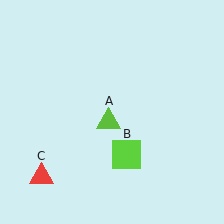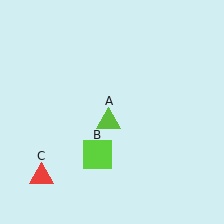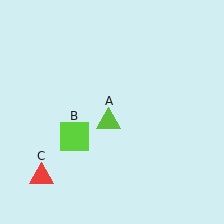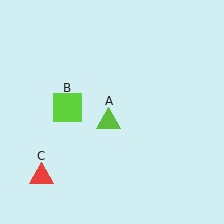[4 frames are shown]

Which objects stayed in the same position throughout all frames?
Lime triangle (object A) and red triangle (object C) remained stationary.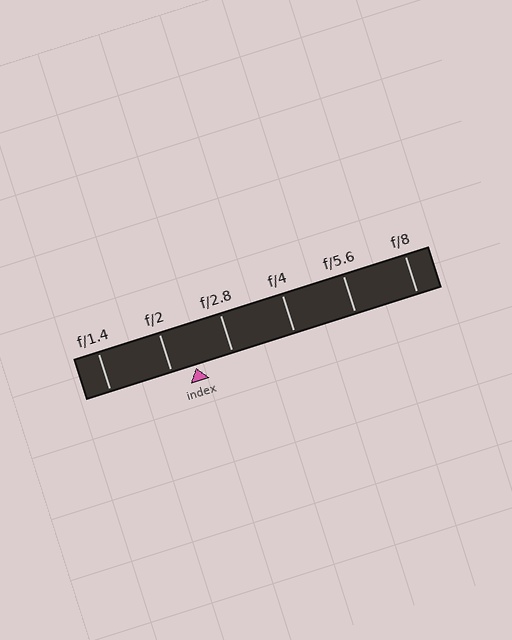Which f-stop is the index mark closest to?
The index mark is closest to f/2.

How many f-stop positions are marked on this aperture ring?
There are 6 f-stop positions marked.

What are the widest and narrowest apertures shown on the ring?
The widest aperture shown is f/1.4 and the narrowest is f/8.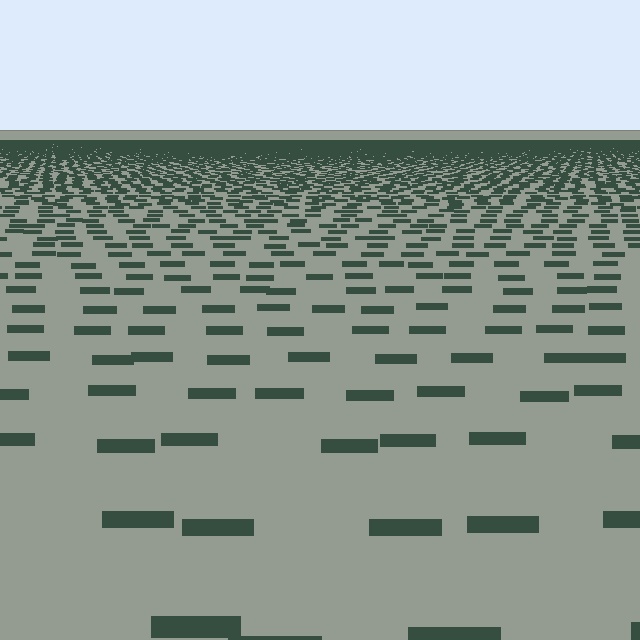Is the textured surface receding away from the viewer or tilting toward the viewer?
The surface is receding away from the viewer. Texture elements get smaller and denser toward the top.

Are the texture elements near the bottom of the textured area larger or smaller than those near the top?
Larger. Near the bottom, elements are closer to the viewer and appear at a bigger on-screen size.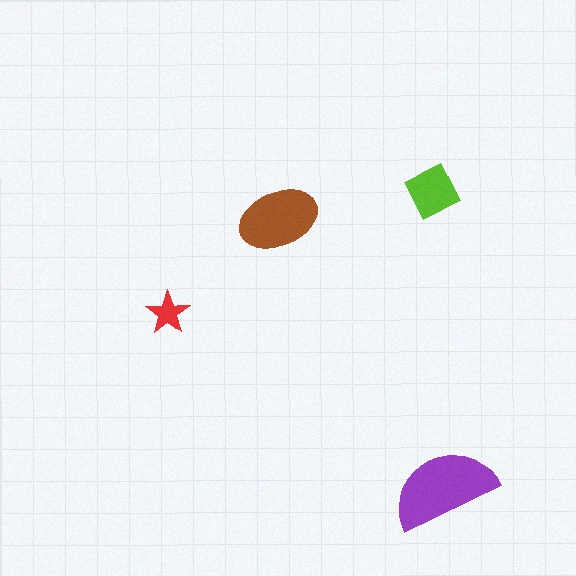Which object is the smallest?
The red star.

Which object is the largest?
The purple semicircle.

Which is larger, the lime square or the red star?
The lime square.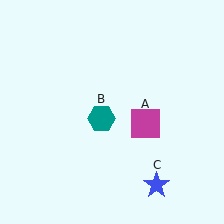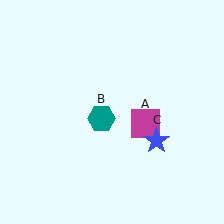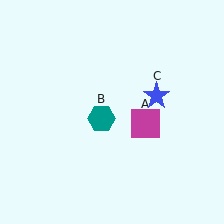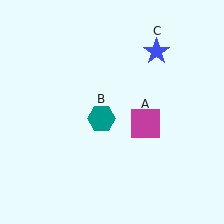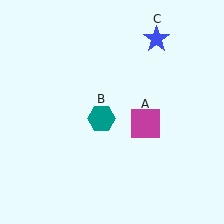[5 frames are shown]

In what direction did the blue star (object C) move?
The blue star (object C) moved up.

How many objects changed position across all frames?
1 object changed position: blue star (object C).